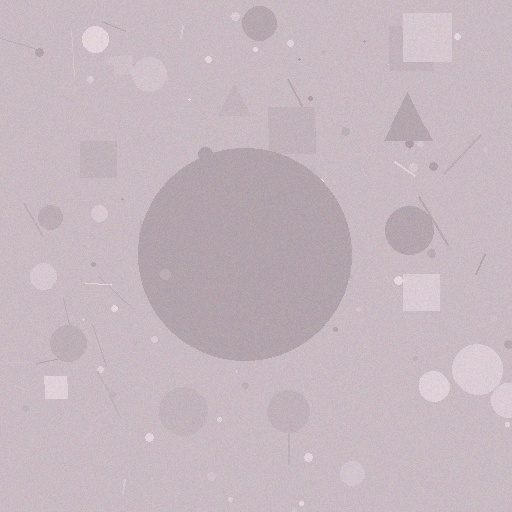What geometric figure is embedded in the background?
A circle is embedded in the background.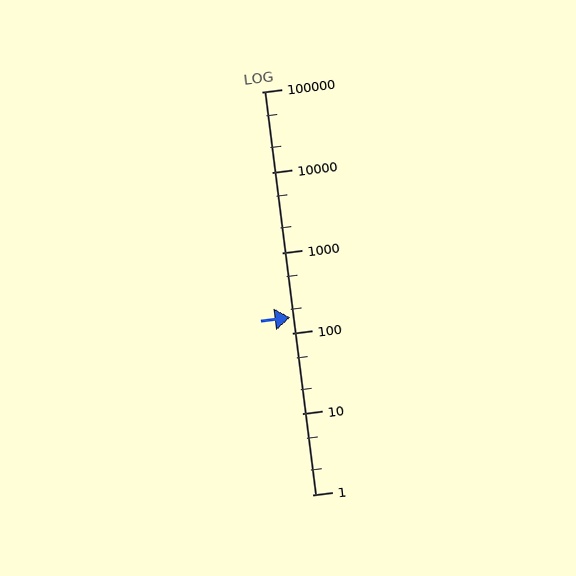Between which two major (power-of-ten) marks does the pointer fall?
The pointer is between 100 and 1000.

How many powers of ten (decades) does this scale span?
The scale spans 5 decades, from 1 to 100000.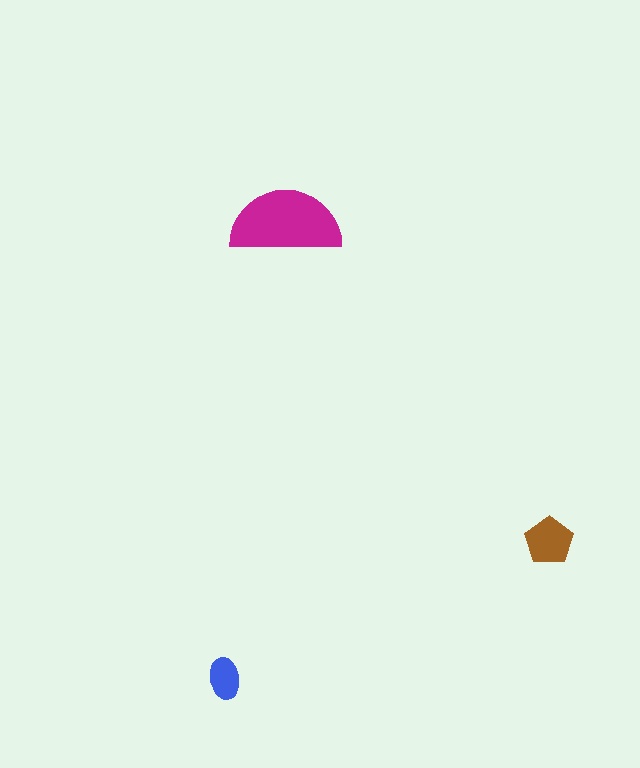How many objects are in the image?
There are 3 objects in the image.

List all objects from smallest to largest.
The blue ellipse, the brown pentagon, the magenta semicircle.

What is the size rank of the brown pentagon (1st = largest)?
2nd.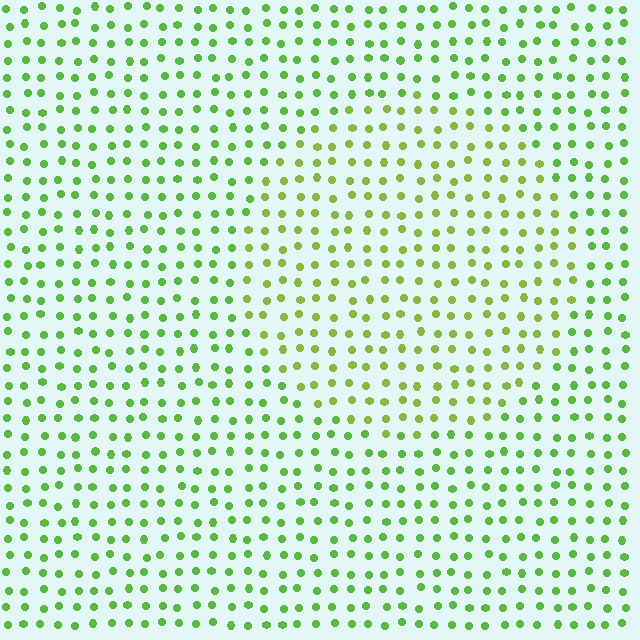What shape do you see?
I see a circle.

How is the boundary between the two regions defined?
The boundary is defined purely by a slight shift in hue (about 21 degrees). Spacing, size, and orientation are identical on both sides.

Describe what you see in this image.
The image is filled with small lime elements in a uniform arrangement. A circle-shaped region is visible where the elements are tinted to a slightly different hue, forming a subtle color boundary.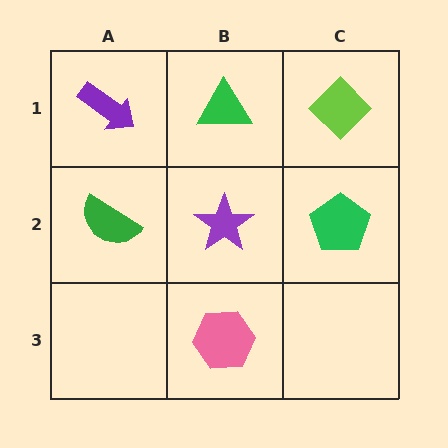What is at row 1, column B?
A green triangle.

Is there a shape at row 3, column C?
No, that cell is empty.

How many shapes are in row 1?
3 shapes.